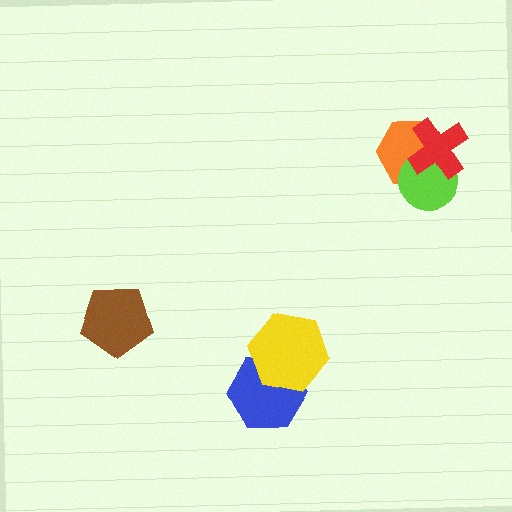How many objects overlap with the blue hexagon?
1 object overlaps with the blue hexagon.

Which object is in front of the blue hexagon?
The yellow hexagon is in front of the blue hexagon.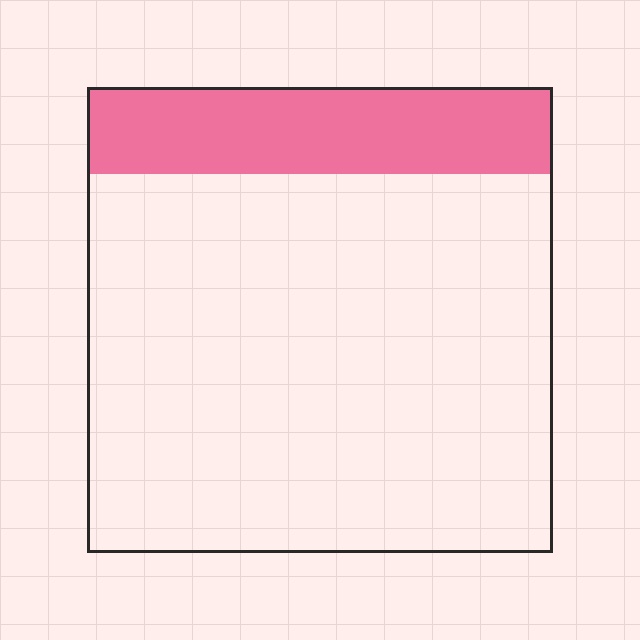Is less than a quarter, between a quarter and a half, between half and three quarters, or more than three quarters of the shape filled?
Less than a quarter.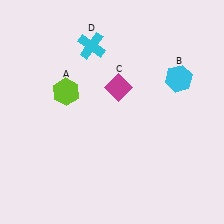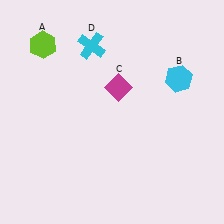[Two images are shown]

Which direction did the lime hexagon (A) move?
The lime hexagon (A) moved up.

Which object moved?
The lime hexagon (A) moved up.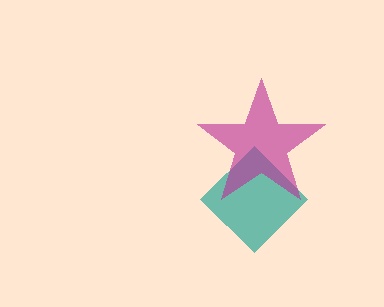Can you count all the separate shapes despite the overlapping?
Yes, there are 2 separate shapes.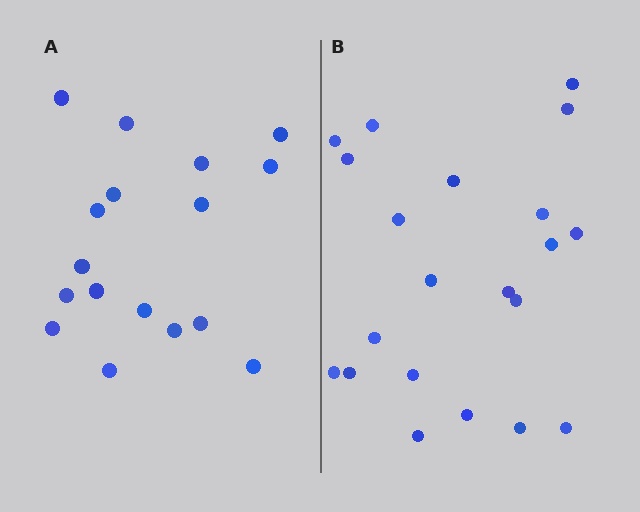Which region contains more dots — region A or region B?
Region B (the right region) has more dots.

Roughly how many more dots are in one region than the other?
Region B has about 4 more dots than region A.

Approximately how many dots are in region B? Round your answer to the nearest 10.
About 20 dots. (The exact count is 21, which rounds to 20.)